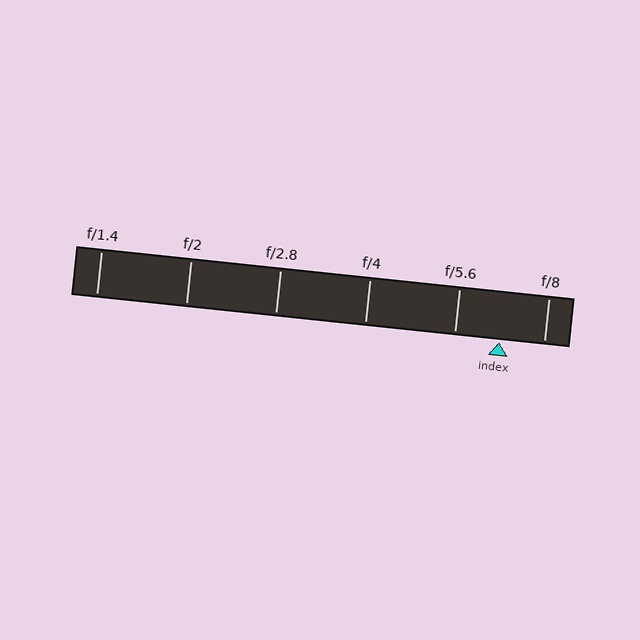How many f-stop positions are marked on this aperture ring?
There are 6 f-stop positions marked.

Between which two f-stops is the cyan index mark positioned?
The index mark is between f/5.6 and f/8.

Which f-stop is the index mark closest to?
The index mark is closest to f/8.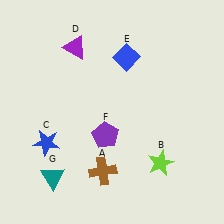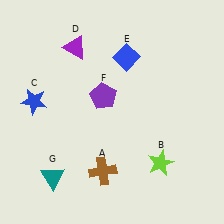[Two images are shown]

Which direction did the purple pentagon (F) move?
The purple pentagon (F) moved up.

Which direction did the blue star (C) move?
The blue star (C) moved up.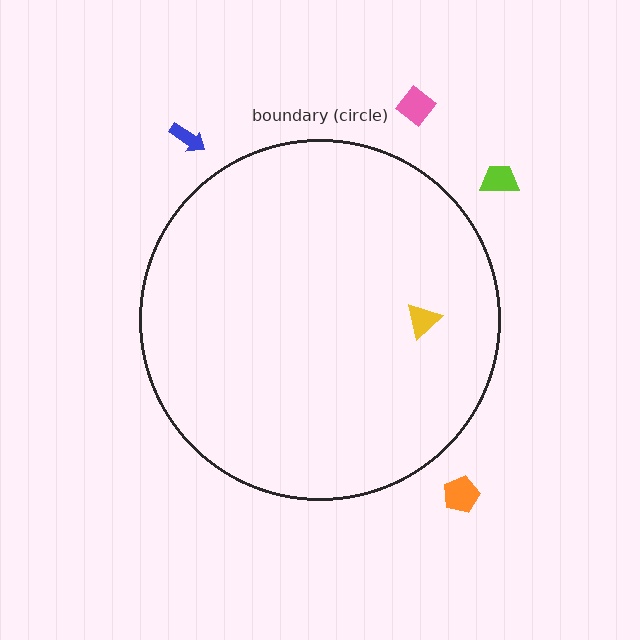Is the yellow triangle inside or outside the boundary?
Inside.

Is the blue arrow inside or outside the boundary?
Outside.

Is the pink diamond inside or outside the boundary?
Outside.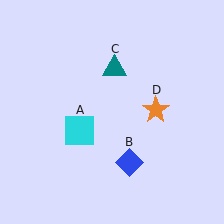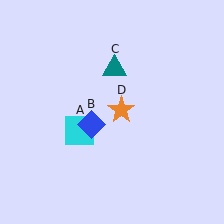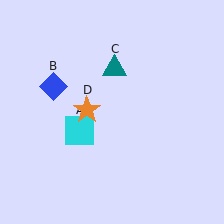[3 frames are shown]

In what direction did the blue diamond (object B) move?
The blue diamond (object B) moved up and to the left.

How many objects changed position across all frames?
2 objects changed position: blue diamond (object B), orange star (object D).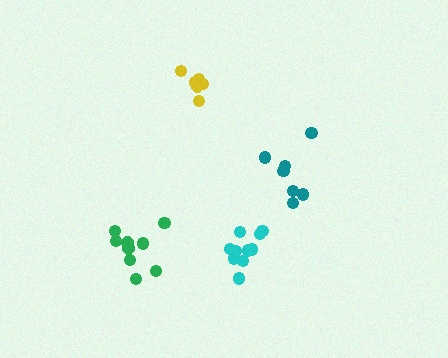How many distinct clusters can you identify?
There are 4 distinct clusters.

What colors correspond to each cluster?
The clusters are colored: cyan, teal, yellow, green.